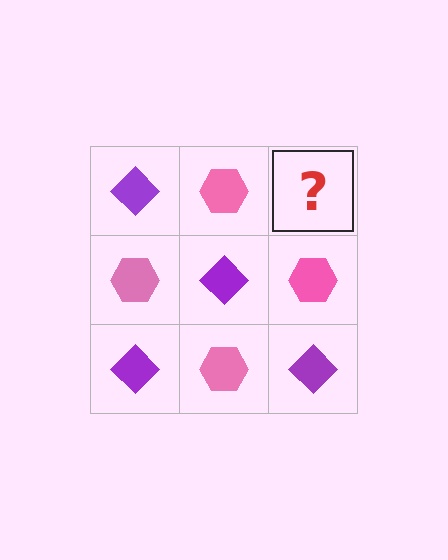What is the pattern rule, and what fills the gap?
The rule is that it alternates purple diamond and pink hexagon in a checkerboard pattern. The gap should be filled with a purple diamond.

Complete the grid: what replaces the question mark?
The question mark should be replaced with a purple diamond.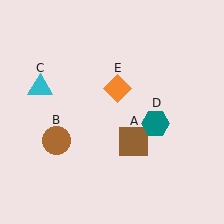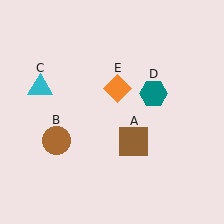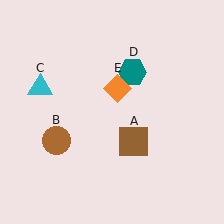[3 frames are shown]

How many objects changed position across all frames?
1 object changed position: teal hexagon (object D).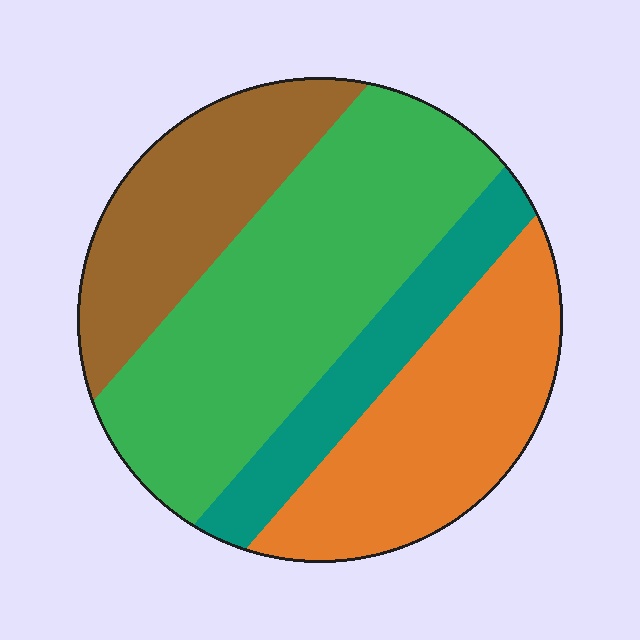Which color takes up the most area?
Green, at roughly 40%.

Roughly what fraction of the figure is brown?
Brown takes up about one fifth (1/5) of the figure.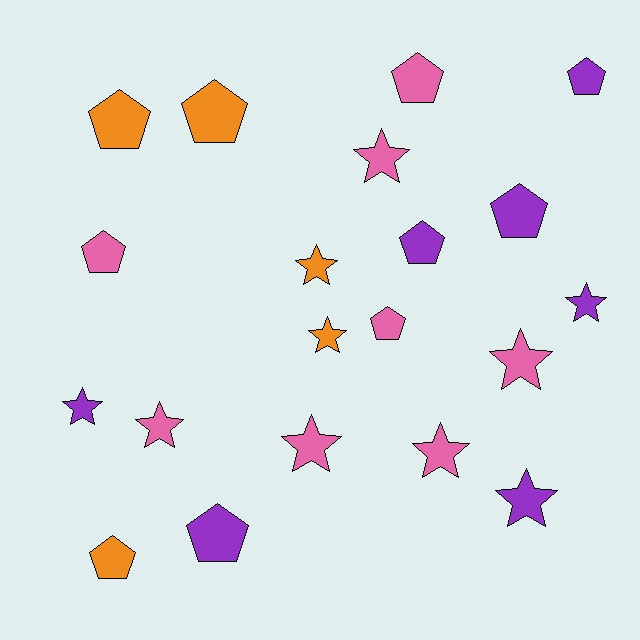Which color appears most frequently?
Pink, with 8 objects.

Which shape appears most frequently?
Star, with 10 objects.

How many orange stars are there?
There are 2 orange stars.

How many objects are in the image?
There are 20 objects.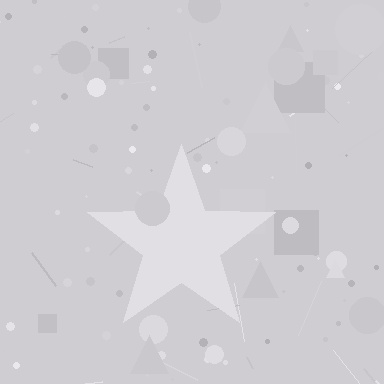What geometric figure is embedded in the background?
A star is embedded in the background.